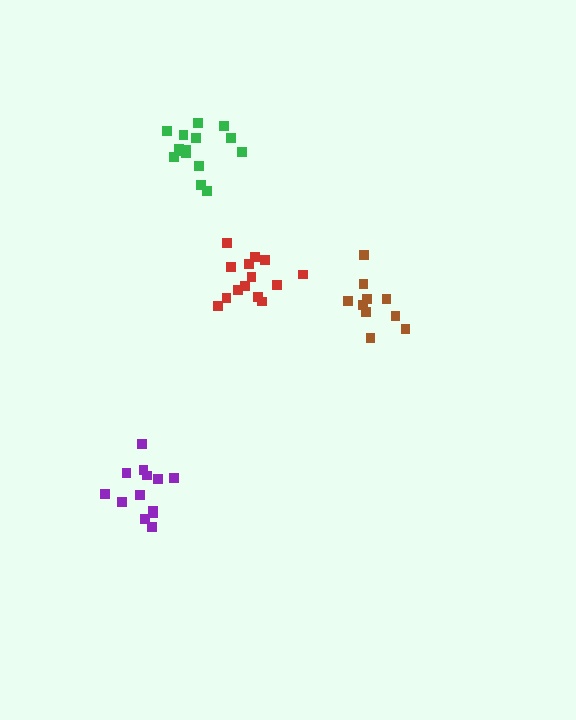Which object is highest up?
The green cluster is topmost.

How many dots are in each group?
Group 1: 14 dots, Group 2: 10 dots, Group 3: 13 dots, Group 4: 15 dots (52 total).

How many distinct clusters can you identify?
There are 4 distinct clusters.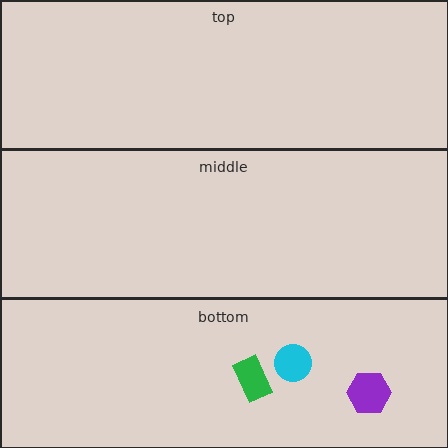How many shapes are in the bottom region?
3.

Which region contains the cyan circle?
The bottom region.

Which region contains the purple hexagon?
The bottom region.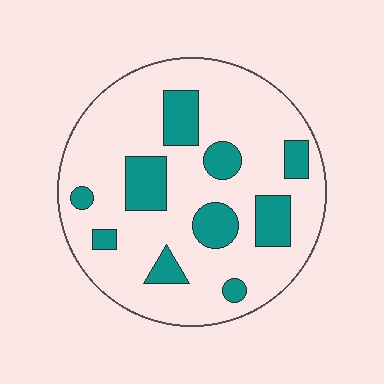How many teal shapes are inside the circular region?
10.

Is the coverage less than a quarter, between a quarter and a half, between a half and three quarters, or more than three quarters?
Less than a quarter.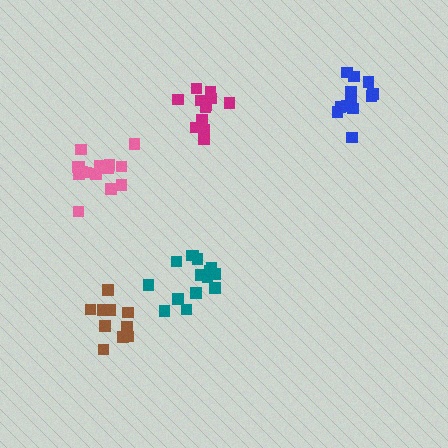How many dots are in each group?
Group 1: 15 dots, Group 2: 12 dots, Group 3: 13 dots, Group 4: 10 dots, Group 5: 15 dots (65 total).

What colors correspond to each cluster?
The clusters are colored: teal, blue, magenta, brown, pink.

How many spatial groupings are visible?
There are 5 spatial groupings.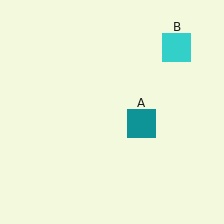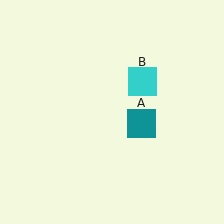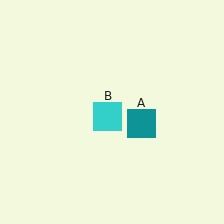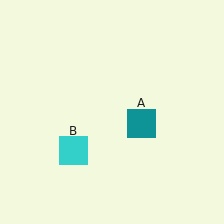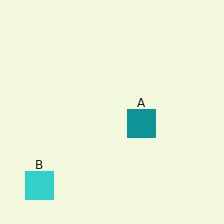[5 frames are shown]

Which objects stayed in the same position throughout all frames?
Teal square (object A) remained stationary.